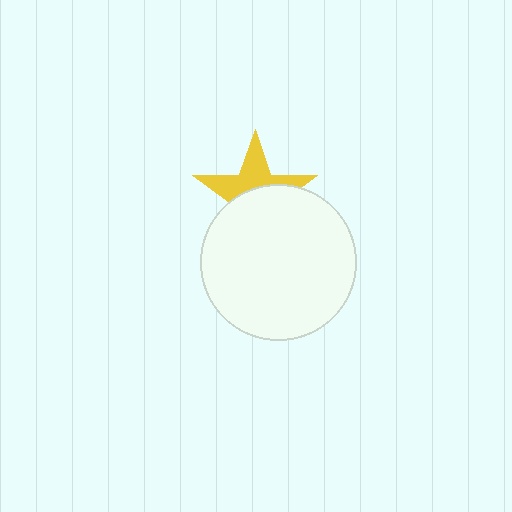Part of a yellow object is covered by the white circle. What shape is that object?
It is a star.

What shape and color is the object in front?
The object in front is a white circle.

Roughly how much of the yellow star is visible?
A small part of it is visible (roughly 45%).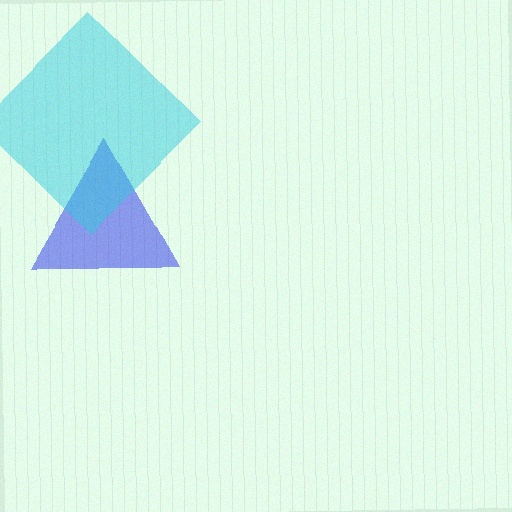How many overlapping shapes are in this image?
There are 2 overlapping shapes in the image.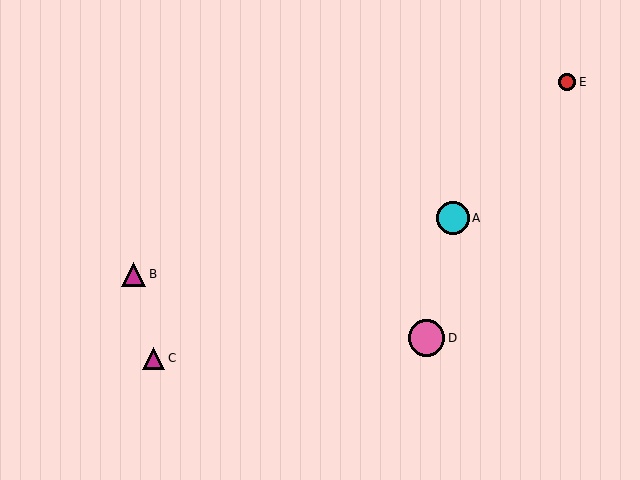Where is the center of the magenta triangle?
The center of the magenta triangle is at (154, 358).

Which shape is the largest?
The pink circle (labeled D) is the largest.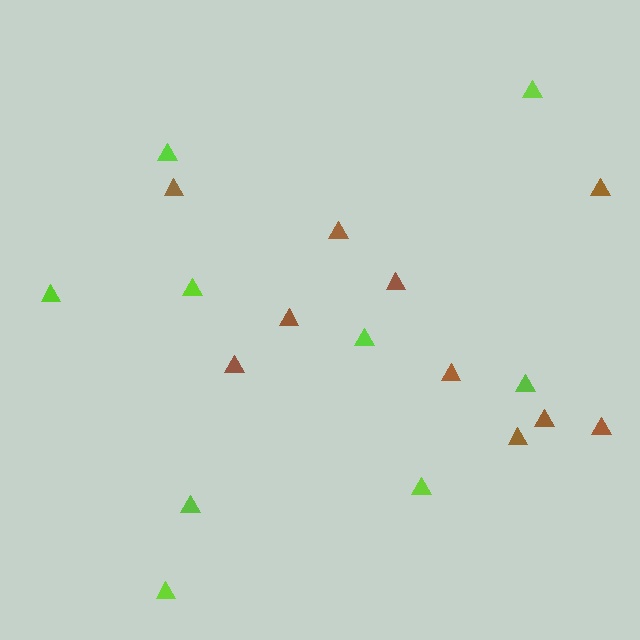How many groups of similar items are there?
There are 2 groups: one group of brown triangles (10) and one group of lime triangles (9).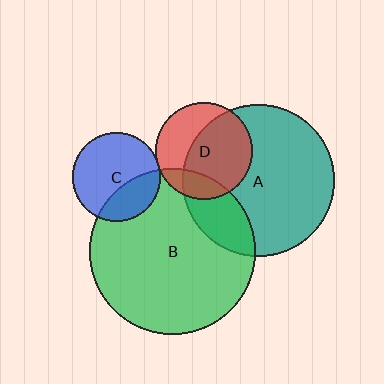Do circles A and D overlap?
Yes.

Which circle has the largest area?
Circle B (green).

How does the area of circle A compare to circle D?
Approximately 2.4 times.